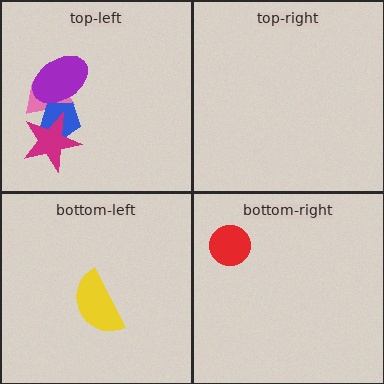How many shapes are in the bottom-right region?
1.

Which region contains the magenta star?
The top-left region.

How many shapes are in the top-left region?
4.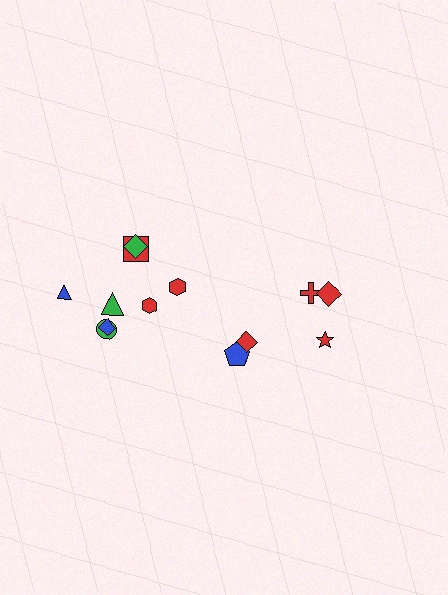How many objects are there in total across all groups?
There are 13 objects.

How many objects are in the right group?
There are 5 objects.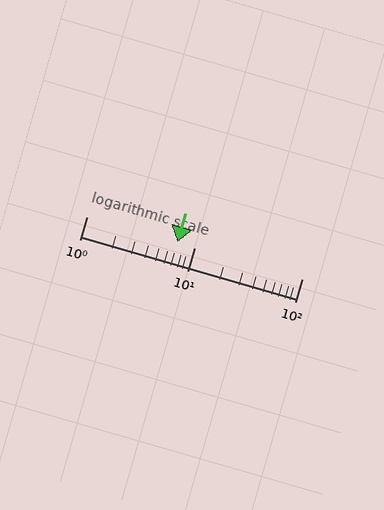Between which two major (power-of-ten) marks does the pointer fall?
The pointer is between 1 and 10.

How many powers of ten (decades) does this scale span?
The scale spans 2 decades, from 1 to 100.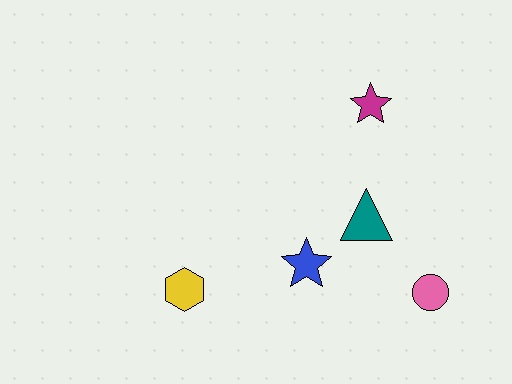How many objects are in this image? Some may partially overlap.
There are 5 objects.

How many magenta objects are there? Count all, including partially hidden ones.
There is 1 magenta object.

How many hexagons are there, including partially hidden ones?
There is 1 hexagon.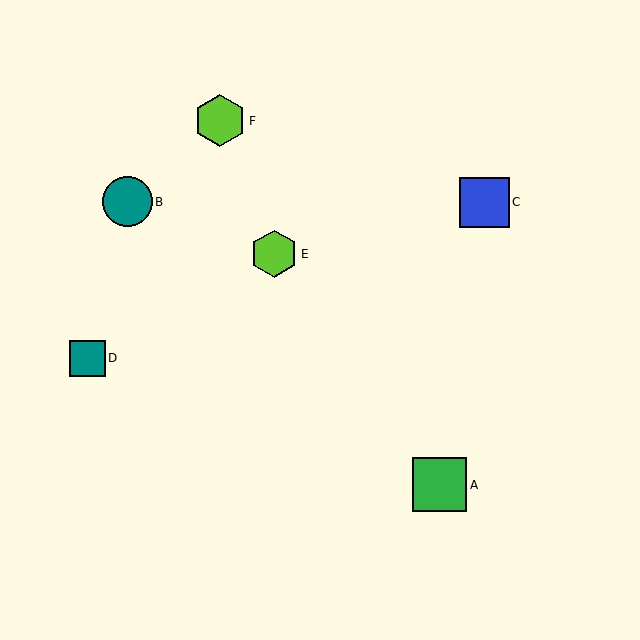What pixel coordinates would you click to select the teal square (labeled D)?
Click at (87, 358) to select the teal square D.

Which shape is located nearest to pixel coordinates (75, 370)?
The teal square (labeled D) at (87, 358) is nearest to that location.